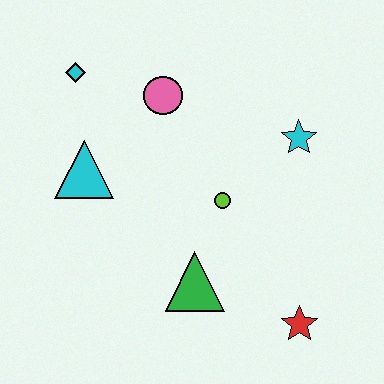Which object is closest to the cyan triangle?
The cyan diamond is closest to the cyan triangle.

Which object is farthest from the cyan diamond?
The red star is farthest from the cyan diamond.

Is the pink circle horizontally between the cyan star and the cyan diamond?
Yes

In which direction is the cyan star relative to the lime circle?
The cyan star is to the right of the lime circle.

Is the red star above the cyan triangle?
No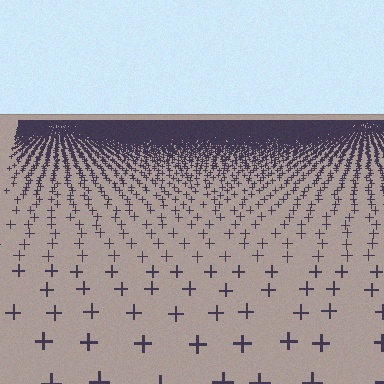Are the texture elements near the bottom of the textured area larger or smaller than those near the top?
Larger. Near the bottom, elements are closer to the viewer and appear at a bigger on-screen size.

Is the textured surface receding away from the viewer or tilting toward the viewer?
The surface is receding away from the viewer. Texture elements get smaller and denser toward the top.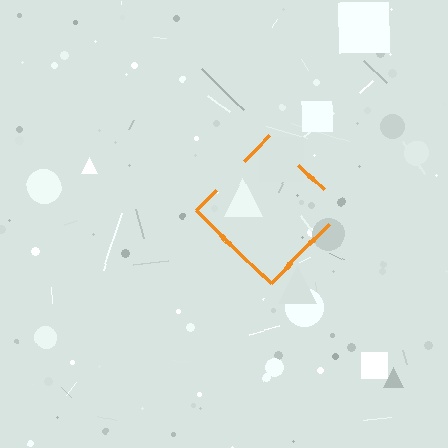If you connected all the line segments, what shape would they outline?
They would outline a diamond.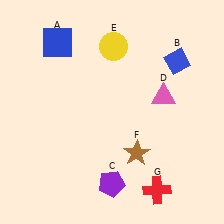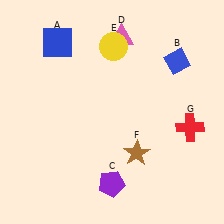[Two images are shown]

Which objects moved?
The objects that moved are: the pink triangle (D), the red cross (G).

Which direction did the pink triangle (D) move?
The pink triangle (D) moved up.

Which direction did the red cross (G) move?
The red cross (G) moved up.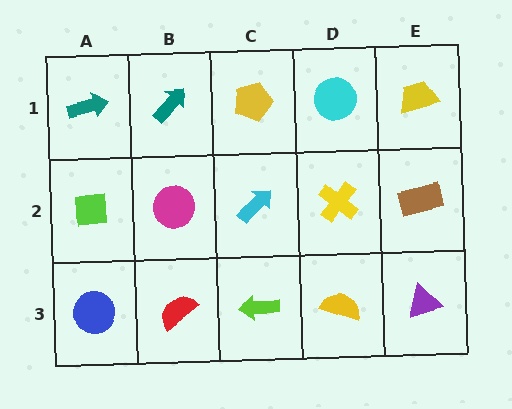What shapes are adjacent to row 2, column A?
A teal arrow (row 1, column A), a blue circle (row 3, column A), a magenta circle (row 2, column B).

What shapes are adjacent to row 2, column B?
A teal arrow (row 1, column B), a red semicircle (row 3, column B), a lime square (row 2, column A), a cyan arrow (row 2, column C).